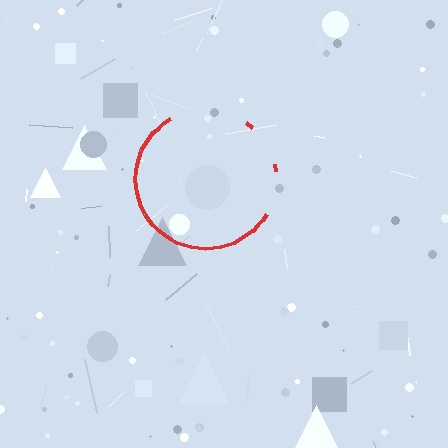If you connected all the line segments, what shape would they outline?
They would outline a circle.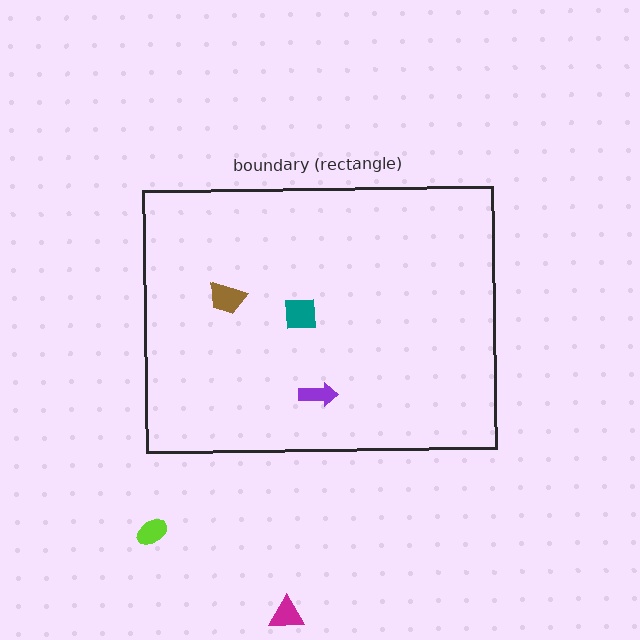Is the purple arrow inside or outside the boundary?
Inside.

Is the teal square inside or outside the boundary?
Inside.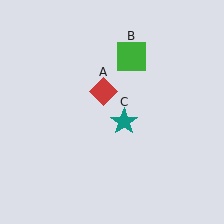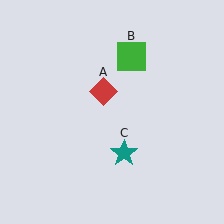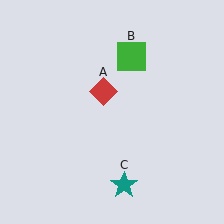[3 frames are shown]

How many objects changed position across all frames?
1 object changed position: teal star (object C).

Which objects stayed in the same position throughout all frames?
Red diamond (object A) and green square (object B) remained stationary.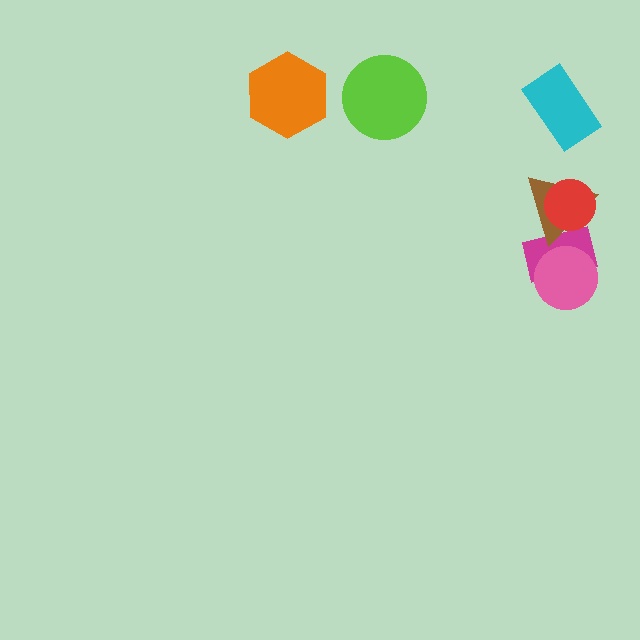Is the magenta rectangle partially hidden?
Yes, it is partially covered by another shape.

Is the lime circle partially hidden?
No, no other shape covers it.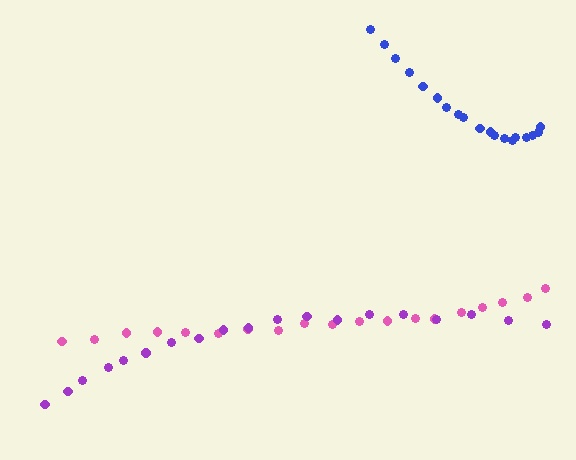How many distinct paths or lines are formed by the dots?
There are 3 distinct paths.